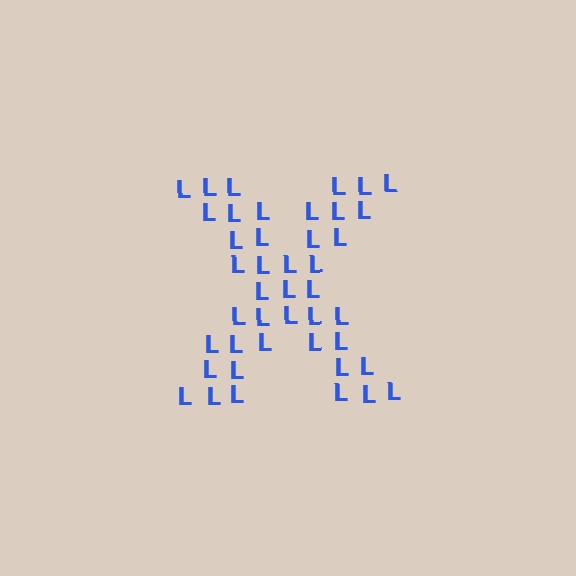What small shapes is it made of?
It is made of small letter L's.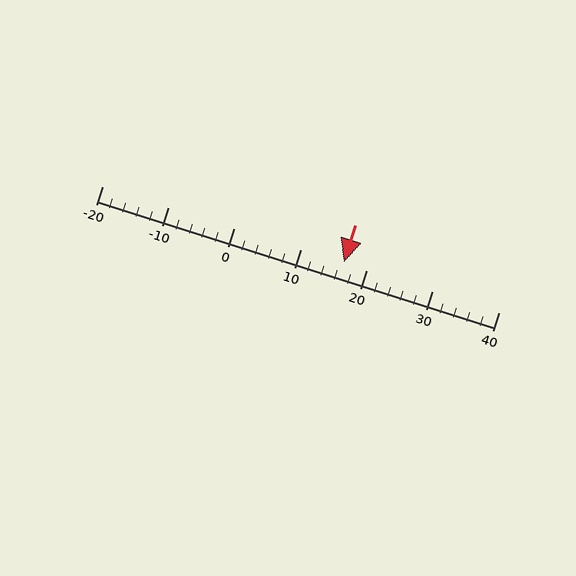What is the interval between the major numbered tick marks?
The major tick marks are spaced 10 units apart.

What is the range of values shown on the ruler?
The ruler shows values from -20 to 40.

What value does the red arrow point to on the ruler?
The red arrow points to approximately 17.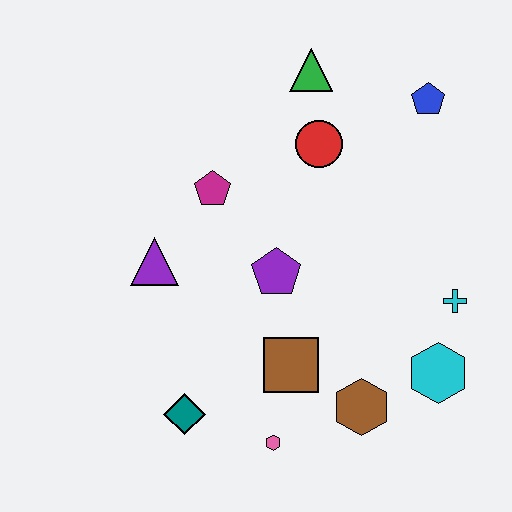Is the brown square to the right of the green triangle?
No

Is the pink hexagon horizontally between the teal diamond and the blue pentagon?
Yes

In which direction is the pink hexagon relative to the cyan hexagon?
The pink hexagon is to the left of the cyan hexagon.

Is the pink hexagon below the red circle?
Yes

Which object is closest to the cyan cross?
The cyan hexagon is closest to the cyan cross.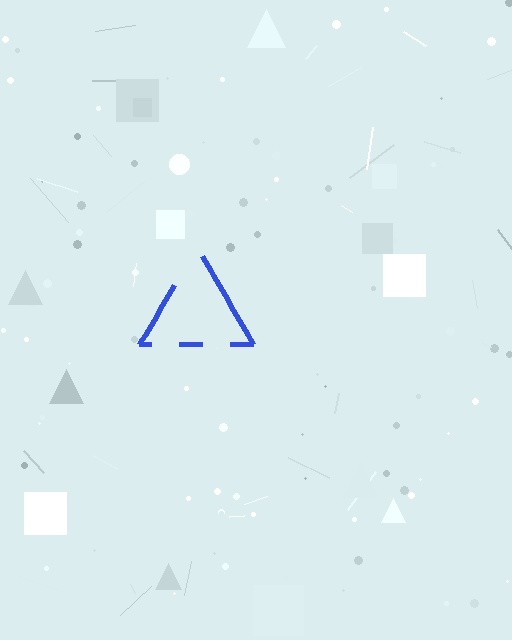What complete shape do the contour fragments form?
The contour fragments form a triangle.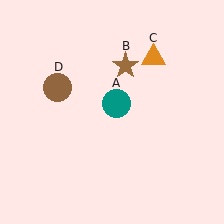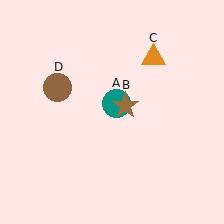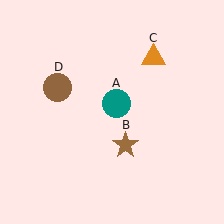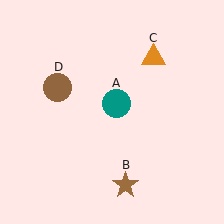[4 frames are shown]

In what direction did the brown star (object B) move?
The brown star (object B) moved down.